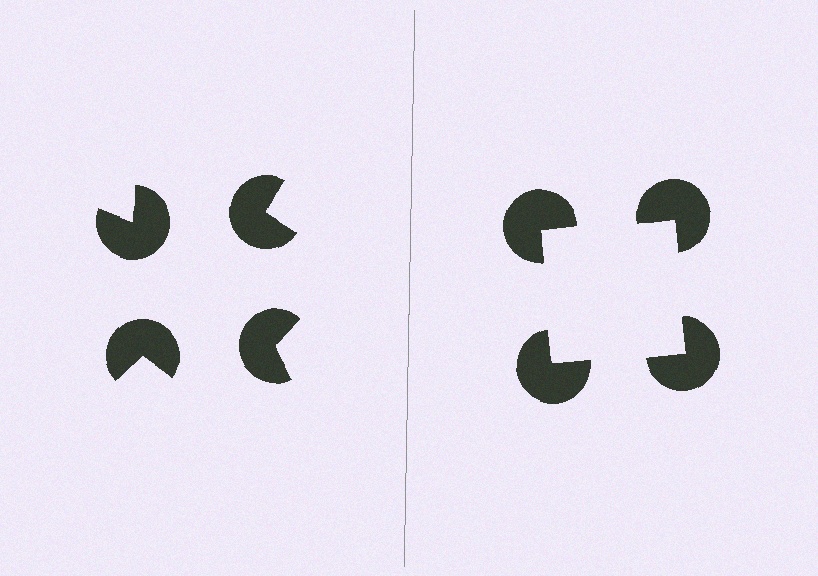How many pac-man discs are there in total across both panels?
8 — 4 on each side.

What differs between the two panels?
The pac-man discs are positioned identically on both sides; only the wedge orientations differ. On the right they align to a square; on the left they are misaligned.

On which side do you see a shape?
An illusory square appears on the right side. On the left side the wedge cuts are rotated, so no coherent shape forms.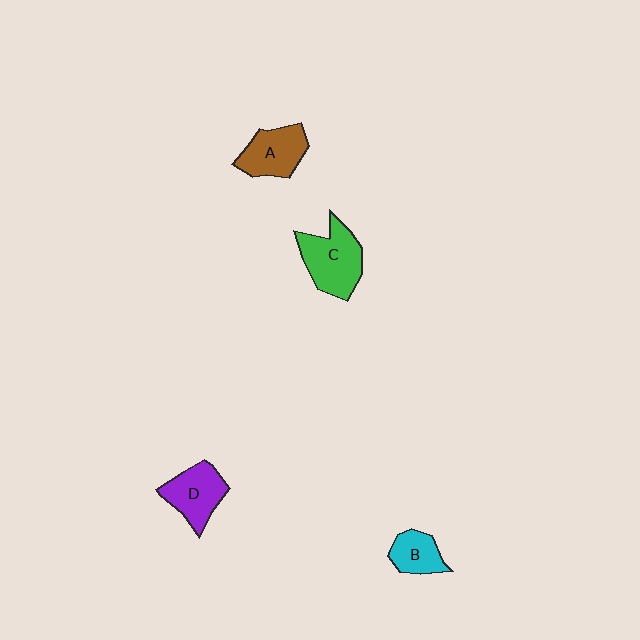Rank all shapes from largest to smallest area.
From largest to smallest: C (green), D (purple), A (brown), B (cyan).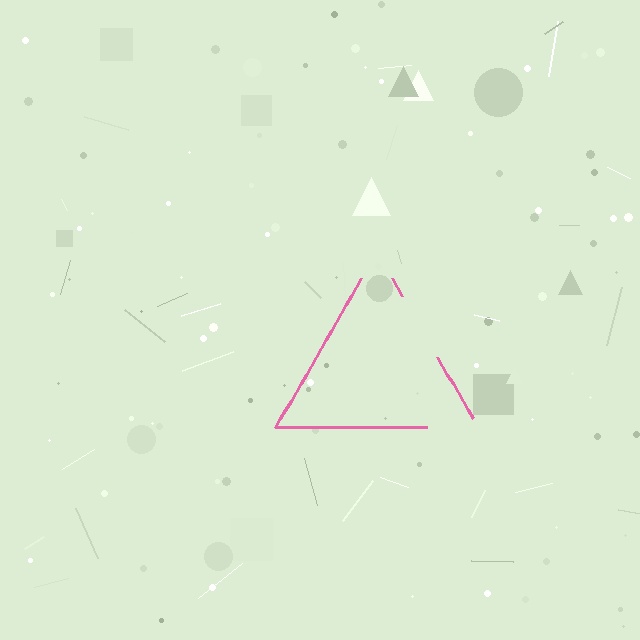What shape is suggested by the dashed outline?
The dashed outline suggests a triangle.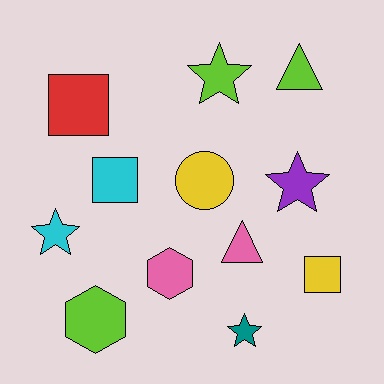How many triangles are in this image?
There are 2 triangles.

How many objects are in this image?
There are 12 objects.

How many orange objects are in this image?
There are no orange objects.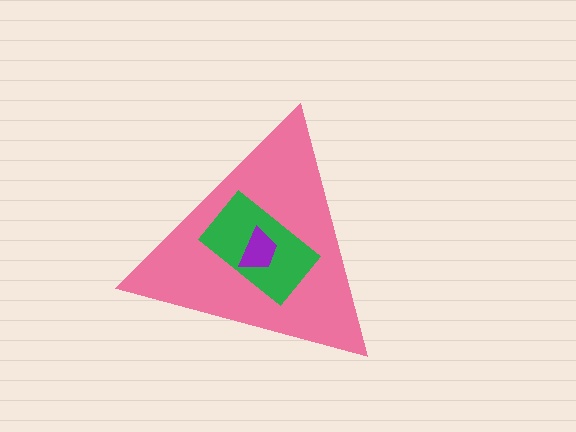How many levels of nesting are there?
3.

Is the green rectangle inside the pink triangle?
Yes.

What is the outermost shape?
The pink triangle.